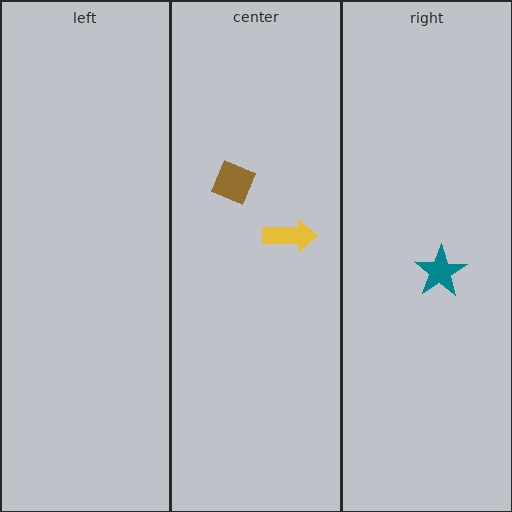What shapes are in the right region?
The teal star.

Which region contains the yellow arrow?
The center region.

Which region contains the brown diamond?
The center region.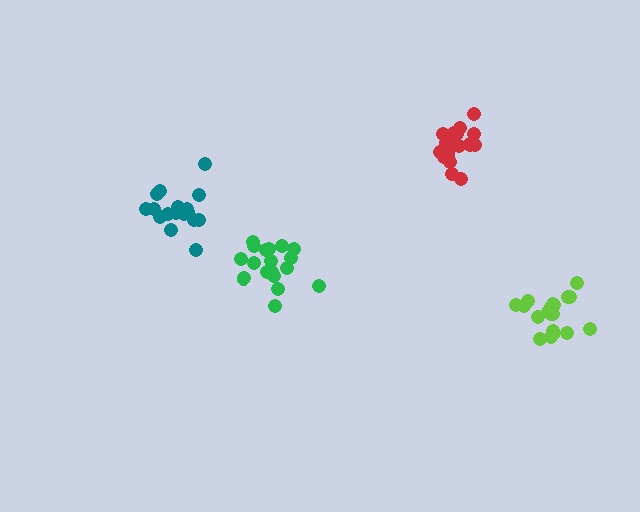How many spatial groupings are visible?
There are 4 spatial groupings.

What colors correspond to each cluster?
The clusters are colored: lime, green, teal, red.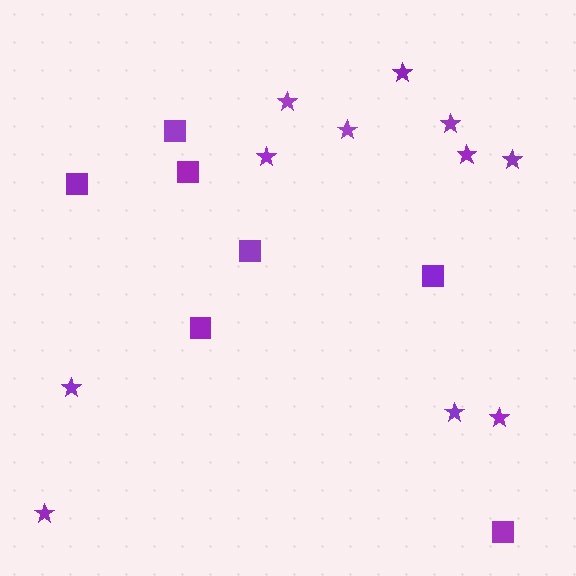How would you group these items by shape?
There are 2 groups: one group of squares (7) and one group of stars (11).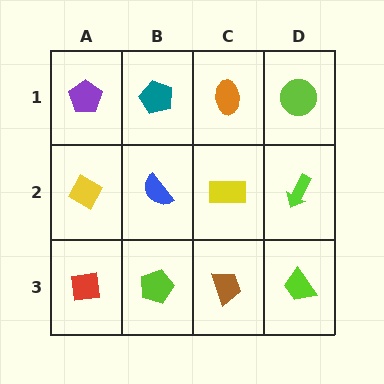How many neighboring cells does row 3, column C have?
3.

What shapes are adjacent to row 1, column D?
A lime arrow (row 2, column D), an orange ellipse (row 1, column C).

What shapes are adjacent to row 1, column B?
A blue semicircle (row 2, column B), a purple pentagon (row 1, column A), an orange ellipse (row 1, column C).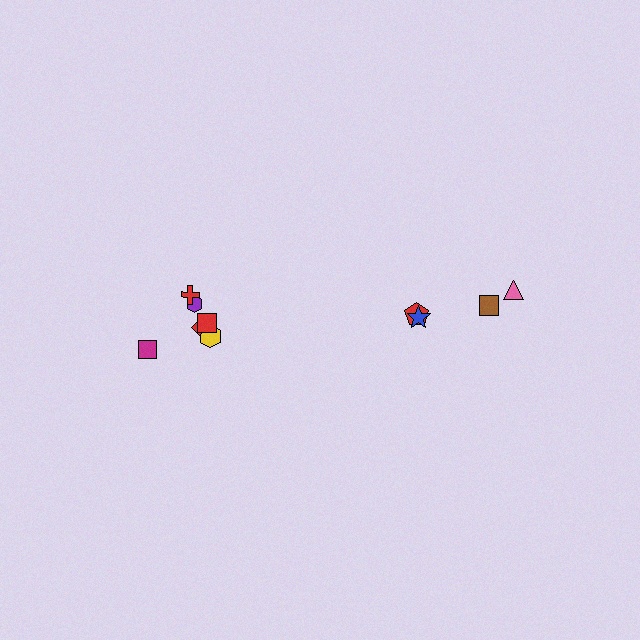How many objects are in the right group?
There are 4 objects.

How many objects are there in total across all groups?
There are 10 objects.